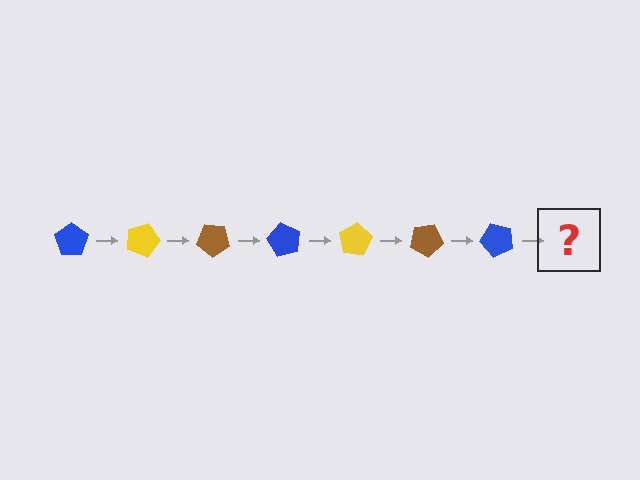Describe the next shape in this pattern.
It should be a yellow pentagon, rotated 140 degrees from the start.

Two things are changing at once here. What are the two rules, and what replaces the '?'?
The two rules are that it rotates 20 degrees each step and the color cycles through blue, yellow, and brown. The '?' should be a yellow pentagon, rotated 140 degrees from the start.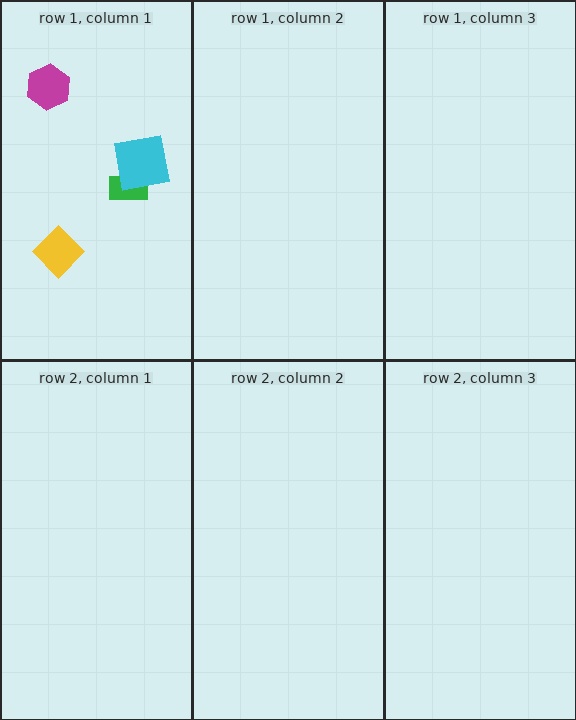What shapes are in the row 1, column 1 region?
The magenta hexagon, the green rectangle, the yellow diamond, the cyan square.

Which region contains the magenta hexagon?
The row 1, column 1 region.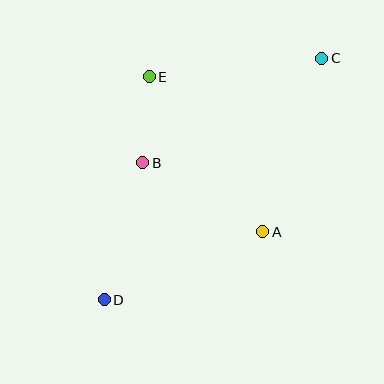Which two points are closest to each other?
Points B and E are closest to each other.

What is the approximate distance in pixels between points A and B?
The distance between A and B is approximately 139 pixels.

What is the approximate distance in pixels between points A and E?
The distance between A and E is approximately 192 pixels.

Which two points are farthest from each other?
Points C and D are farthest from each other.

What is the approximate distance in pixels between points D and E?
The distance between D and E is approximately 228 pixels.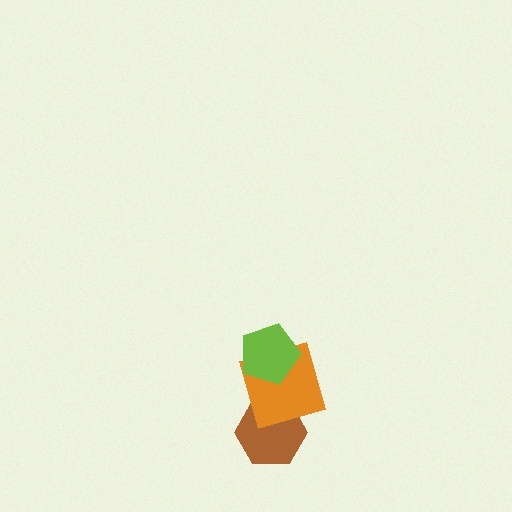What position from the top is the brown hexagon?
The brown hexagon is 3rd from the top.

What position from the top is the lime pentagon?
The lime pentagon is 1st from the top.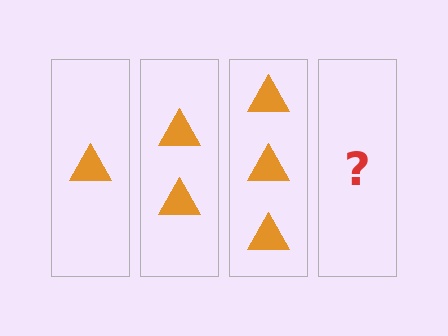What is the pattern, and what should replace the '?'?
The pattern is that each step adds one more triangle. The '?' should be 4 triangles.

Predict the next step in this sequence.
The next step is 4 triangles.